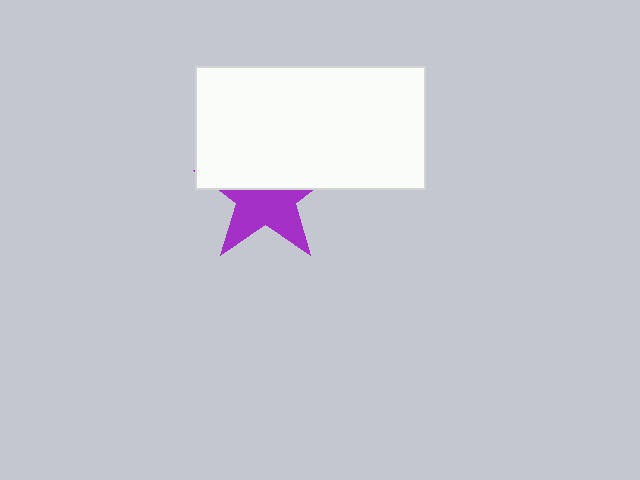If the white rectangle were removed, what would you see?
You would see the complete purple star.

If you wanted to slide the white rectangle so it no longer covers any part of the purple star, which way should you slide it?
Slide it up — that is the most direct way to separate the two shapes.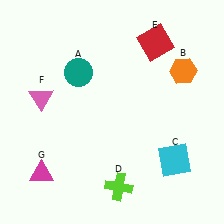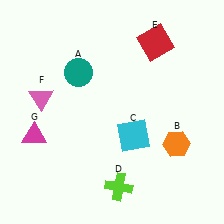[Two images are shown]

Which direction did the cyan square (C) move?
The cyan square (C) moved left.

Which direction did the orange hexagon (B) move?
The orange hexagon (B) moved down.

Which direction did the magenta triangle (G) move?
The magenta triangle (G) moved up.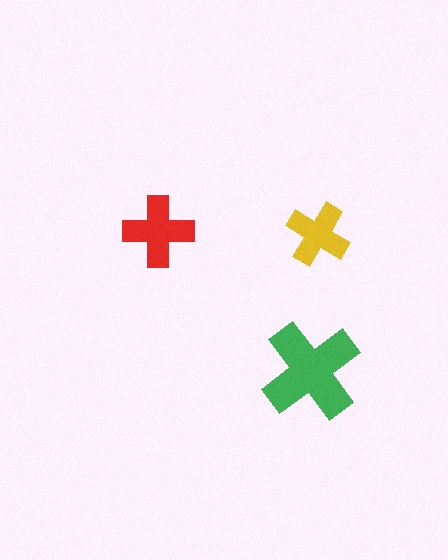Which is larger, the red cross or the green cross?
The green one.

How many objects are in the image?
There are 3 objects in the image.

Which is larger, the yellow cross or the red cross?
The red one.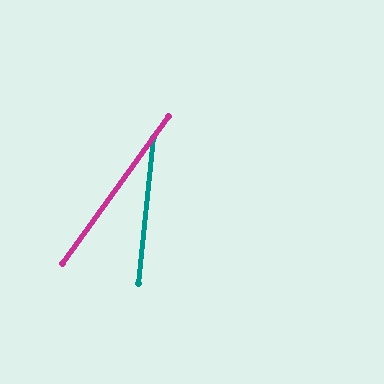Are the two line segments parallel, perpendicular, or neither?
Neither parallel nor perpendicular — they differ by about 30°.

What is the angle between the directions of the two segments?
Approximately 30 degrees.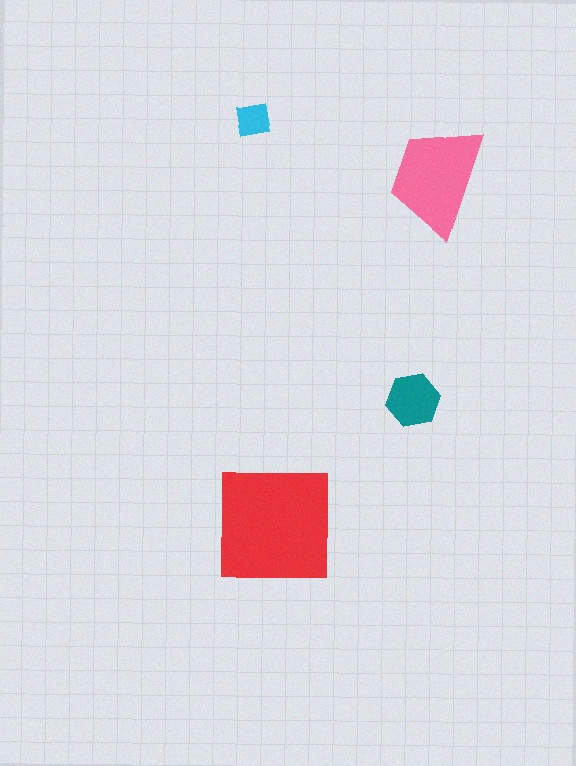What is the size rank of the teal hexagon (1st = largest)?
3rd.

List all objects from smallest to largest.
The cyan square, the teal hexagon, the pink trapezoid, the red square.